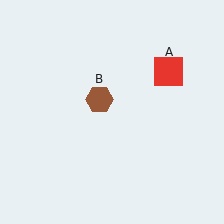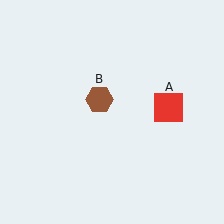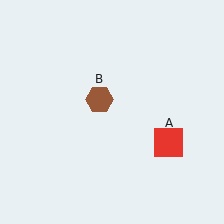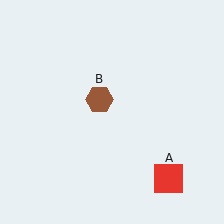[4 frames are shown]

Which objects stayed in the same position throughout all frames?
Brown hexagon (object B) remained stationary.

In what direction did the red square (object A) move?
The red square (object A) moved down.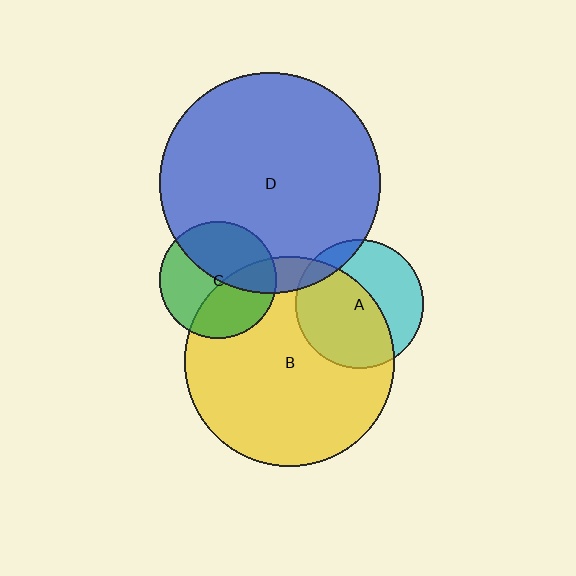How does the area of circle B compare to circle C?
Approximately 3.2 times.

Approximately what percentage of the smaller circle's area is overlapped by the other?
Approximately 40%.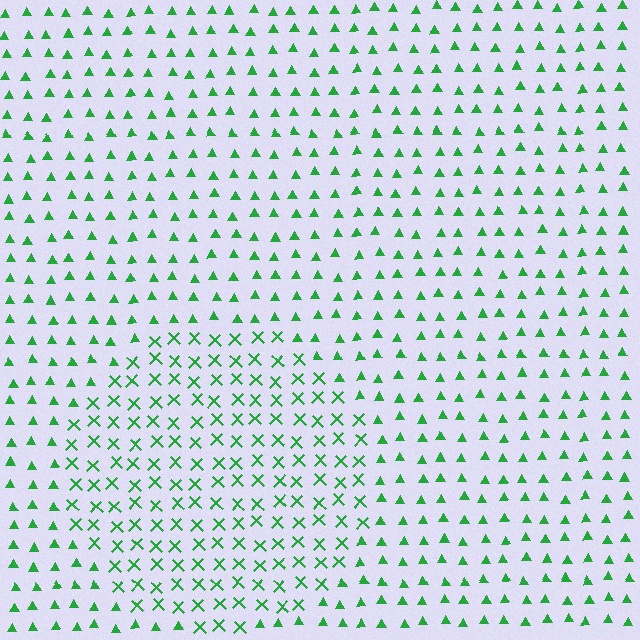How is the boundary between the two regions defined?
The boundary is defined by a change in element shape: X marks inside vs. triangles outside. All elements share the same color and spacing.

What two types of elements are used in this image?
The image uses X marks inside the circle region and triangles outside it.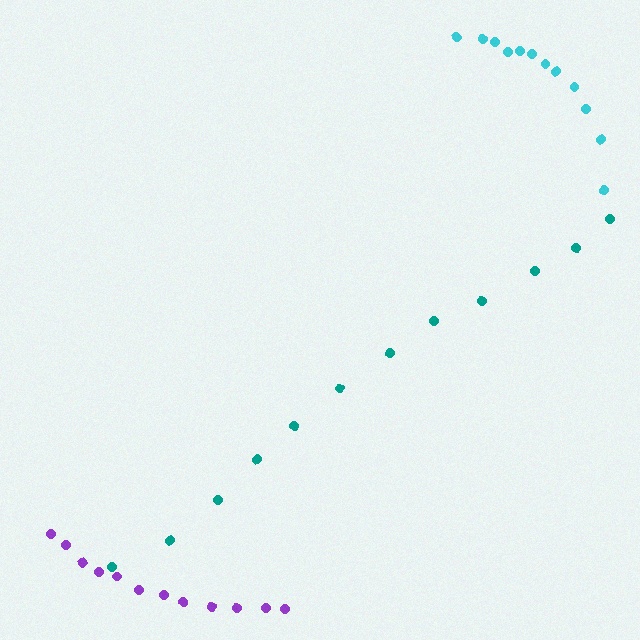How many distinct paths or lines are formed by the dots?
There are 3 distinct paths.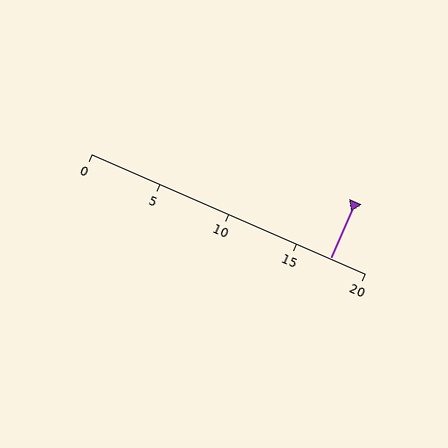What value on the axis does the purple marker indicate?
The marker indicates approximately 17.5.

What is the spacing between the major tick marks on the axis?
The major ticks are spaced 5 apart.